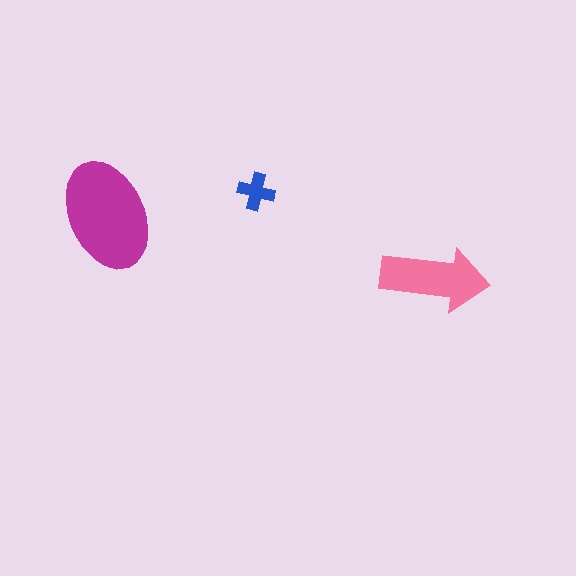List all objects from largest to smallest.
The magenta ellipse, the pink arrow, the blue cross.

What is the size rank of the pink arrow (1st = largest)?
2nd.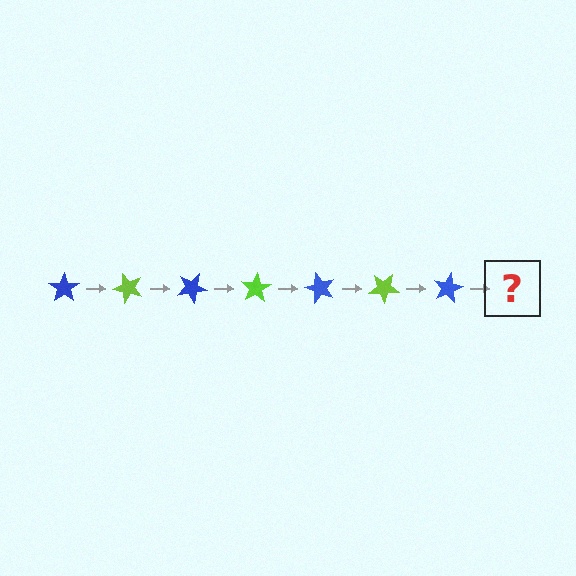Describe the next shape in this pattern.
It should be a lime star, rotated 350 degrees from the start.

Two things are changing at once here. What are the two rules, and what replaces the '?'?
The two rules are that it rotates 50 degrees each step and the color cycles through blue and lime. The '?' should be a lime star, rotated 350 degrees from the start.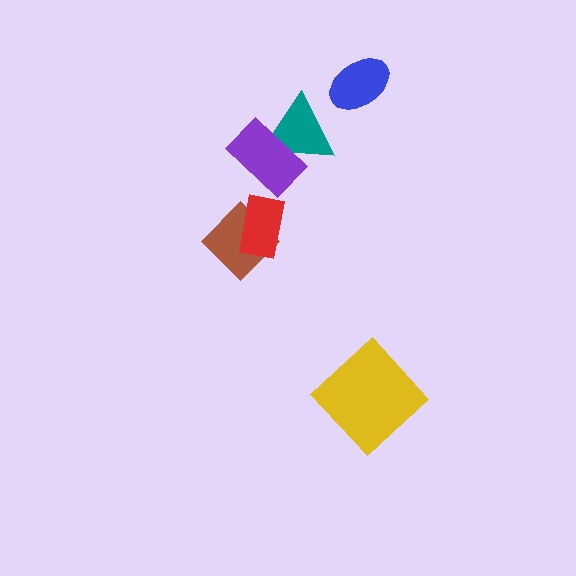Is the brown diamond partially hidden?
Yes, it is partially covered by another shape.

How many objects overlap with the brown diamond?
1 object overlaps with the brown diamond.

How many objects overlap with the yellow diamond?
0 objects overlap with the yellow diamond.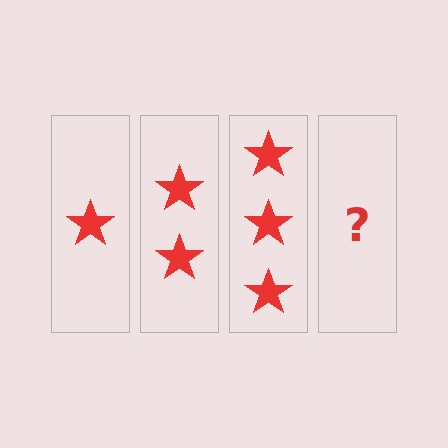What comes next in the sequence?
The next element should be 4 stars.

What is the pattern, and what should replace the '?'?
The pattern is that each step adds one more star. The '?' should be 4 stars.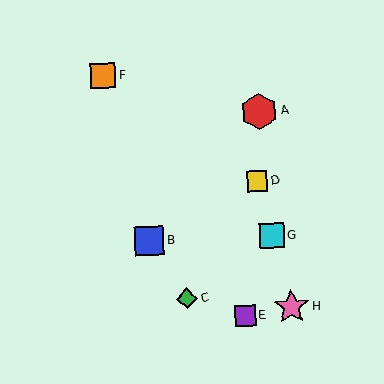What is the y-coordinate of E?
Object E is at y≈316.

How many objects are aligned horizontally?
2 objects (B, G) are aligned horizontally.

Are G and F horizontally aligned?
No, G is at y≈235 and F is at y≈75.